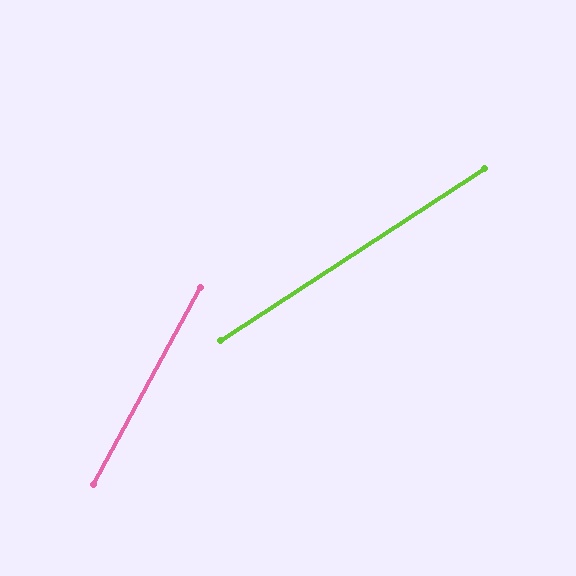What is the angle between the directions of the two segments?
Approximately 29 degrees.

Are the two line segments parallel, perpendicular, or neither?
Neither parallel nor perpendicular — they differ by about 29°.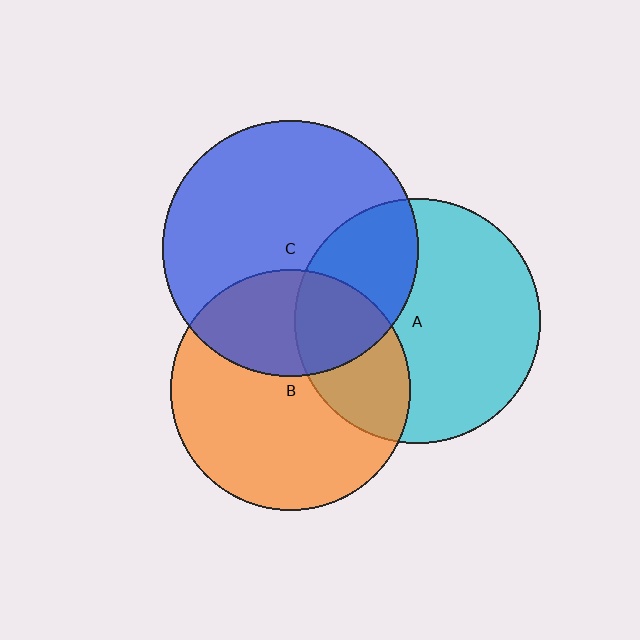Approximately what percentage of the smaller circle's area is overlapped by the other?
Approximately 35%.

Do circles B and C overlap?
Yes.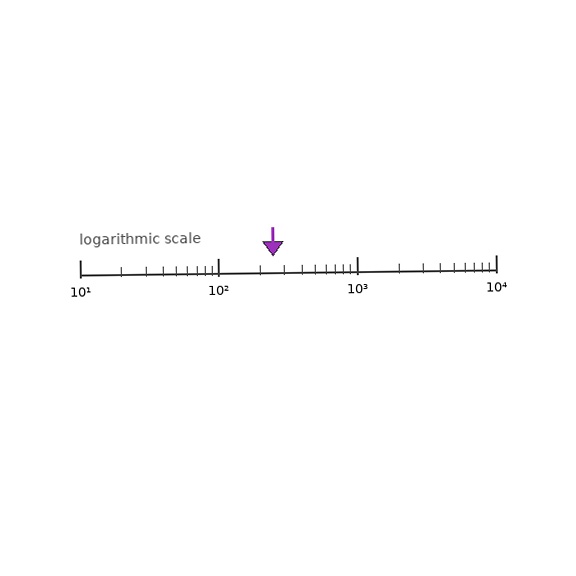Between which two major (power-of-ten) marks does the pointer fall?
The pointer is between 100 and 1000.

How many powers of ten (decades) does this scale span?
The scale spans 3 decades, from 10 to 10000.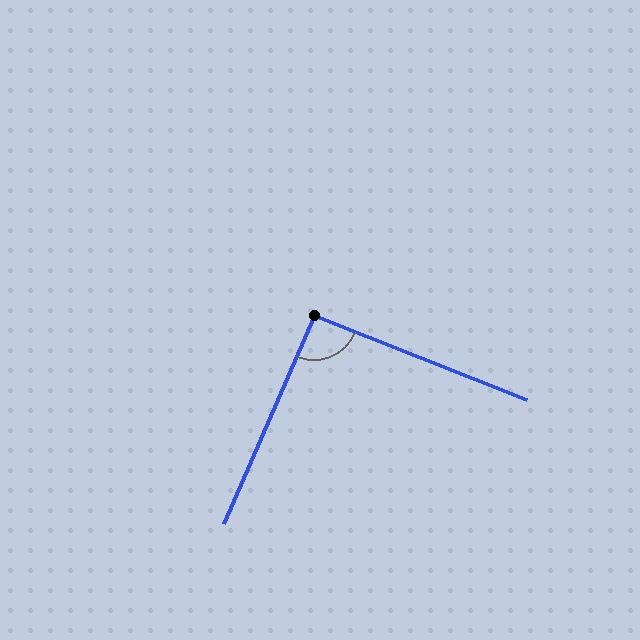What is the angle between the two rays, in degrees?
Approximately 92 degrees.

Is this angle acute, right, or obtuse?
It is approximately a right angle.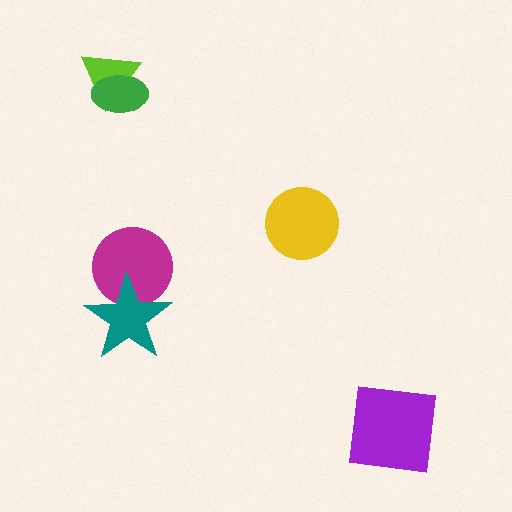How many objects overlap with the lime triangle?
1 object overlaps with the lime triangle.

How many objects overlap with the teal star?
1 object overlaps with the teal star.